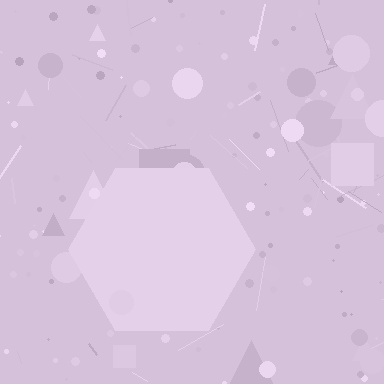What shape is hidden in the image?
A hexagon is hidden in the image.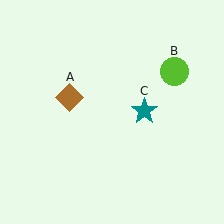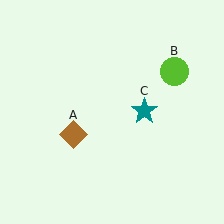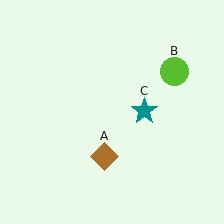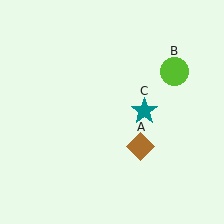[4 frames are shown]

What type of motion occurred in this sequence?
The brown diamond (object A) rotated counterclockwise around the center of the scene.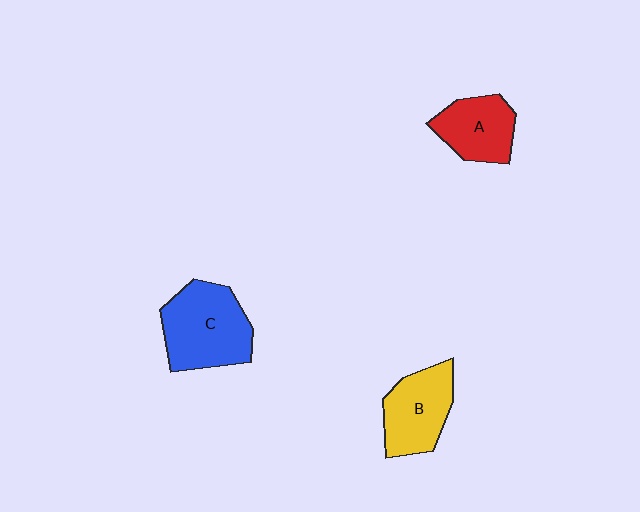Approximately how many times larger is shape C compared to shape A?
Approximately 1.5 times.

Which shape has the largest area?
Shape C (blue).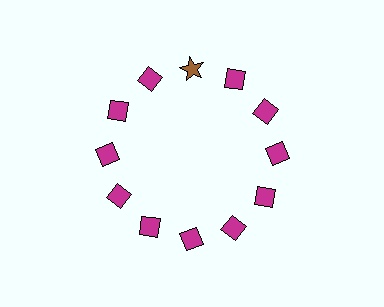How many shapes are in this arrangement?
There are 12 shapes arranged in a ring pattern.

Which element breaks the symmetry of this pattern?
The brown star at roughly the 12 o'clock position breaks the symmetry. All other shapes are magenta diamonds.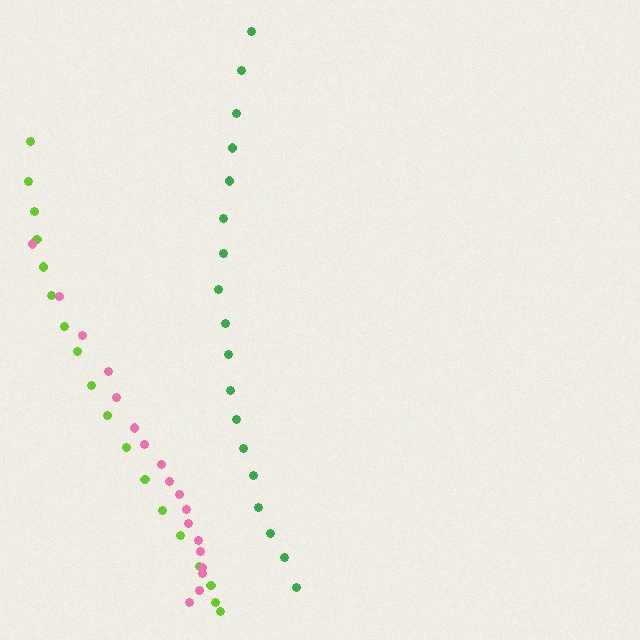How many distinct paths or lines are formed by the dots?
There are 3 distinct paths.